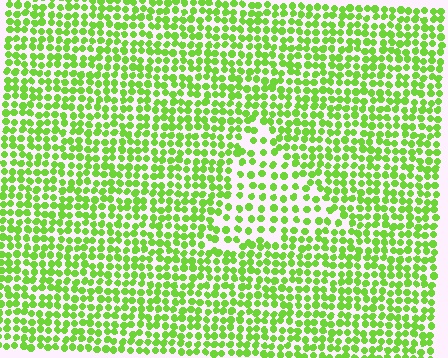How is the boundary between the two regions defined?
The boundary is defined by a change in element density (approximately 1.8x ratio). All elements are the same color, size, and shape.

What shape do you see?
I see a triangle.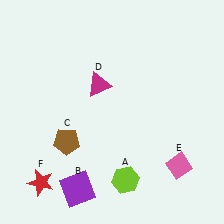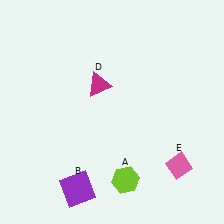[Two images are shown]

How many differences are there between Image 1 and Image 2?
There are 2 differences between the two images.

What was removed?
The brown pentagon (C), the red star (F) were removed in Image 2.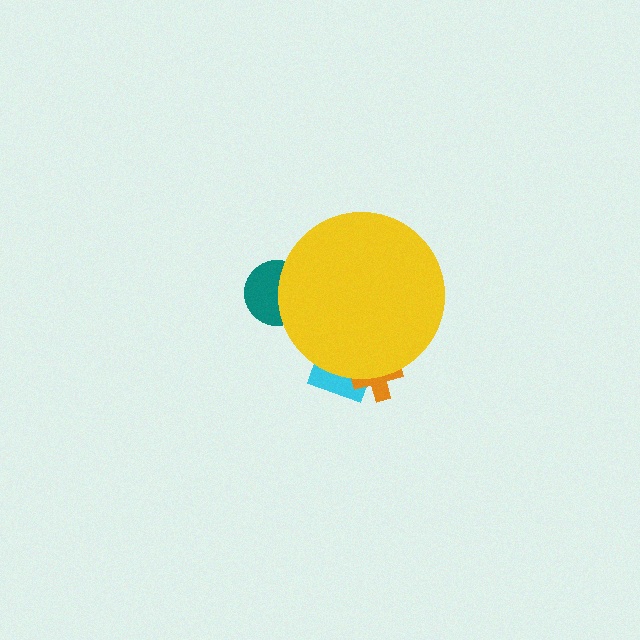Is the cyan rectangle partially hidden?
Yes, the cyan rectangle is partially hidden behind the yellow circle.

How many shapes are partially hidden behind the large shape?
3 shapes are partially hidden.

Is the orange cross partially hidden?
Yes, the orange cross is partially hidden behind the yellow circle.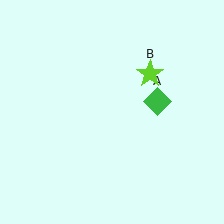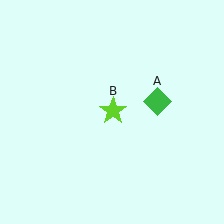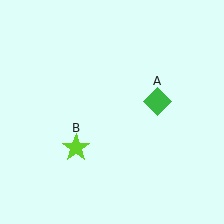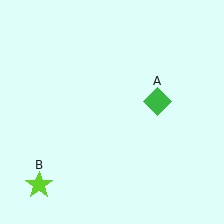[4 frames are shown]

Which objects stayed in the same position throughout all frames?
Green diamond (object A) remained stationary.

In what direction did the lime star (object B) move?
The lime star (object B) moved down and to the left.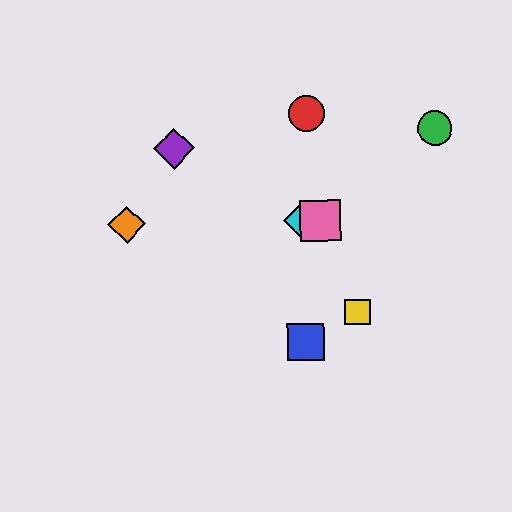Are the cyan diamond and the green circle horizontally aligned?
No, the cyan diamond is at y≈221 and the green circle is at y≈128.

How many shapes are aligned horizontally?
3 shapes (the orange diamond, the cyan diamond, the pink square) are aligned horizontally.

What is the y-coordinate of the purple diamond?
The purple diamond is at y≈148.